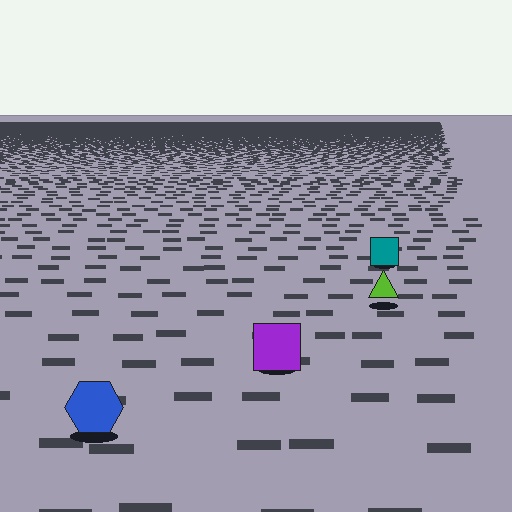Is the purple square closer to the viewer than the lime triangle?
Yes. The purple square is closer — you can tell from the texture gradient: the ground texture is coarser near it.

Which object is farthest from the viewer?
The teal square is farthest from the viewer. It appears smaller and the ground texture around it is denser.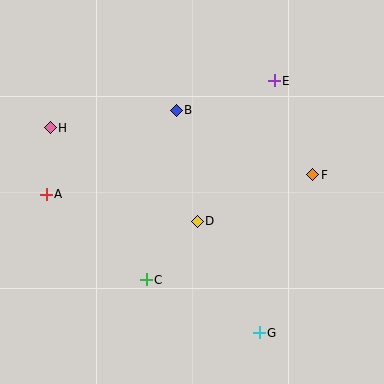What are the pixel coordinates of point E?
Point E is at (274, 81).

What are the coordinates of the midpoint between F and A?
The midpoint between F and A is at (180, 184).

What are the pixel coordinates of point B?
Point B is at (176, 110).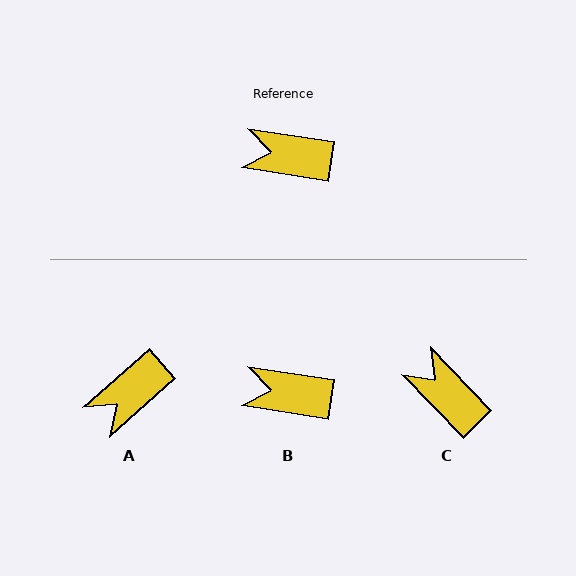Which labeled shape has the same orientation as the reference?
B.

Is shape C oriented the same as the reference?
No, it is off by about 37 degrees.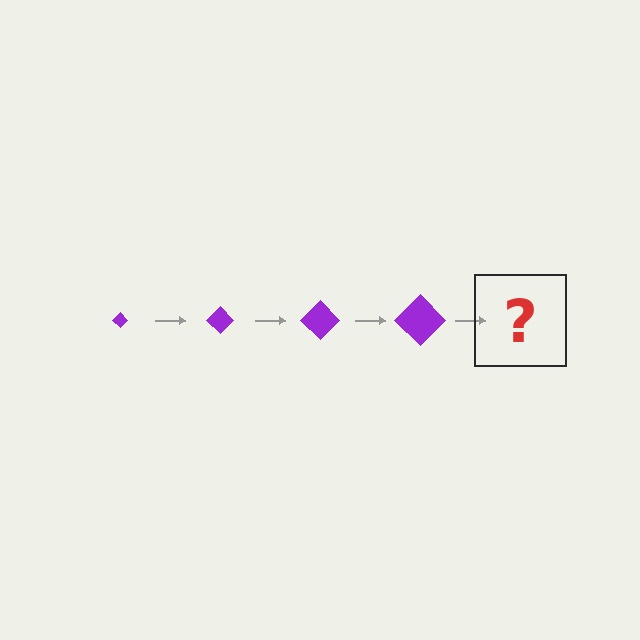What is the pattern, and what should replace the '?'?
The pattern is that the diamond gets progressively larger each step. The '?' should be a purple diamond, larger than the previous one.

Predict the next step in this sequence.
The next step is a purple diamond, larger than the previous one.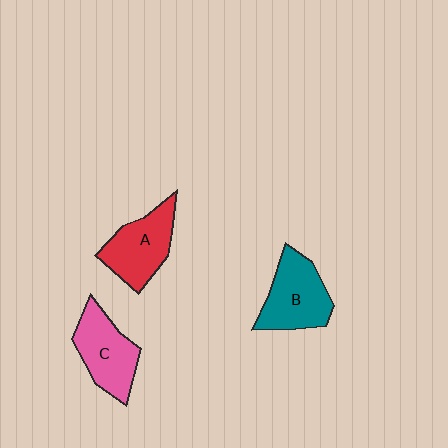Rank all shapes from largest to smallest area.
From largest to smallest: B (teal), A (red), C (pink).